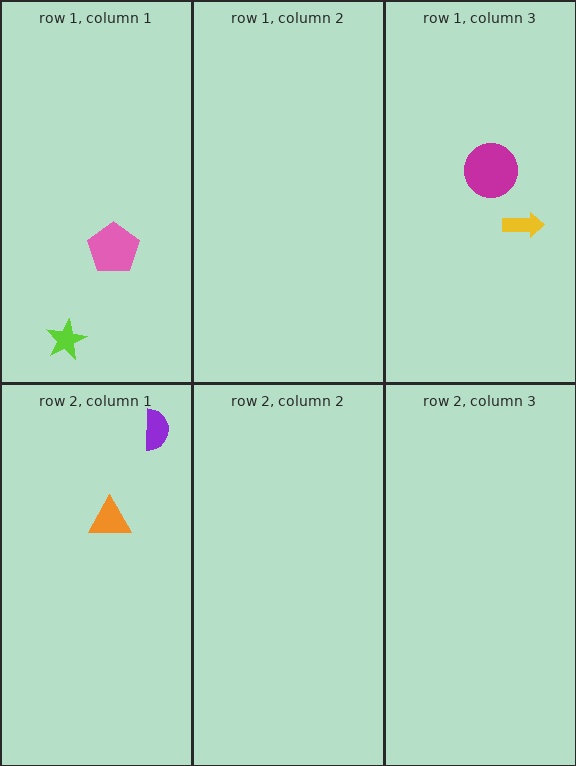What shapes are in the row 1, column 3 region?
The yellow arrow, the magenta circle.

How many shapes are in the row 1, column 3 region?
2.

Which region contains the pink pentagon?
The row 1, column 1 region.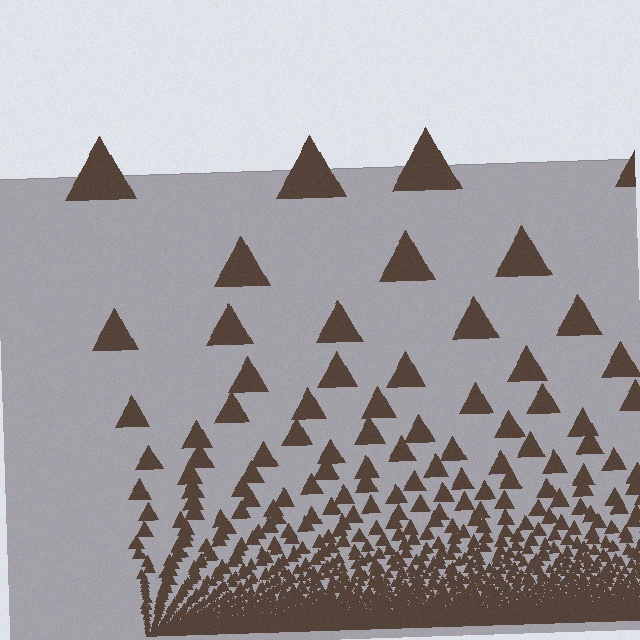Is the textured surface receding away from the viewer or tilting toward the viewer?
The surface appears to tilt toward the viewer. Texture elements get larger and sparser toward the top.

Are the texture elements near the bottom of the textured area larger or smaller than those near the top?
Smaller. The gradient is inverted — elements near the bottom are smaller and denser.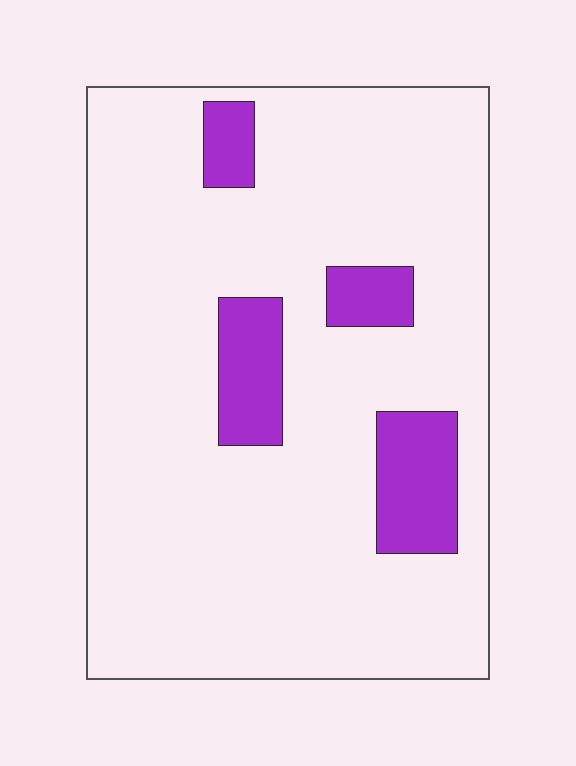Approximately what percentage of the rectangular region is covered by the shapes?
Approximately 15%.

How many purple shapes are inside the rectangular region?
4.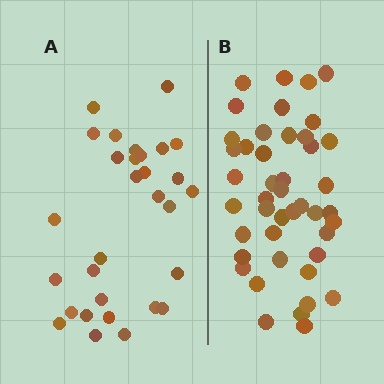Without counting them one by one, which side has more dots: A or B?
Region B (the right region) has more dots.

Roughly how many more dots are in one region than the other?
Region B has approximately 15 more dots than region A.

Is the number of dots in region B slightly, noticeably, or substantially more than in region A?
Region B has substantially more. The ratio is roughly 1.5 to 1.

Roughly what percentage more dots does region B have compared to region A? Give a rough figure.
About 45% more.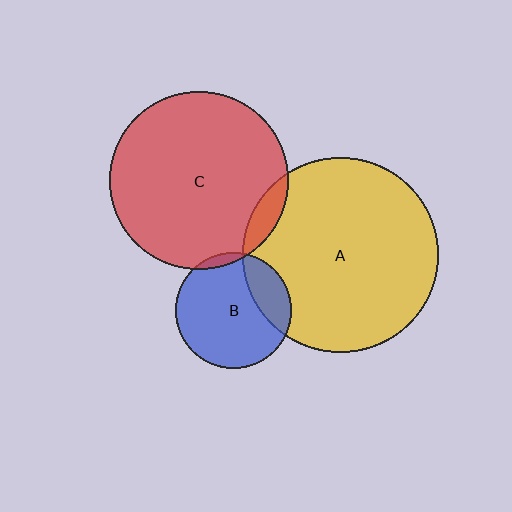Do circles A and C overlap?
Yes.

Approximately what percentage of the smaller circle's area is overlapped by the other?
Approximately 5%.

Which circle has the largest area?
Circle A (yellow).